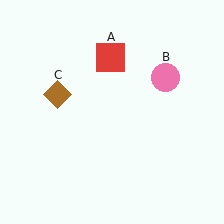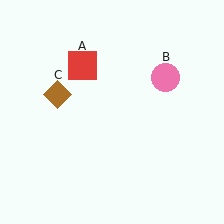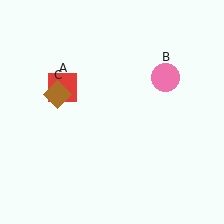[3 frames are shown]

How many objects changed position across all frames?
1 object changed position: red square (object A).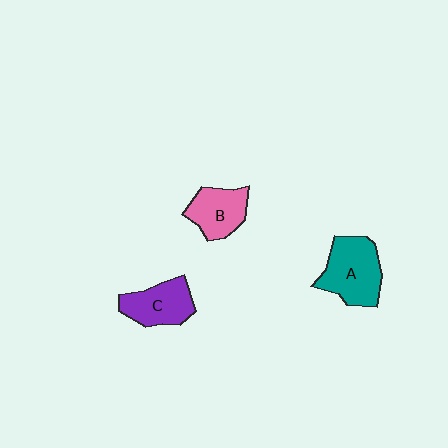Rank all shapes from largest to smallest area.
From largest to smallest: A (teal), C (purple), B (pink).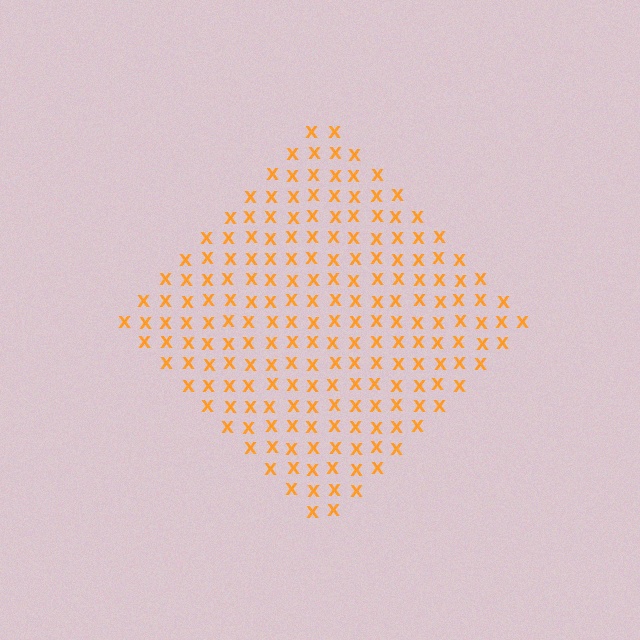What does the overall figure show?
The overall figure shows a diamond.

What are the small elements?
The small elements are letter X's.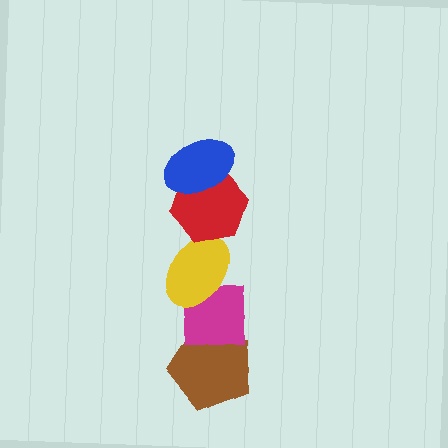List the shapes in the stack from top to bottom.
From top to bottom: the blue ellipse, the red hexagon, the yellow ellipse, the magenta square, the brown pentagon.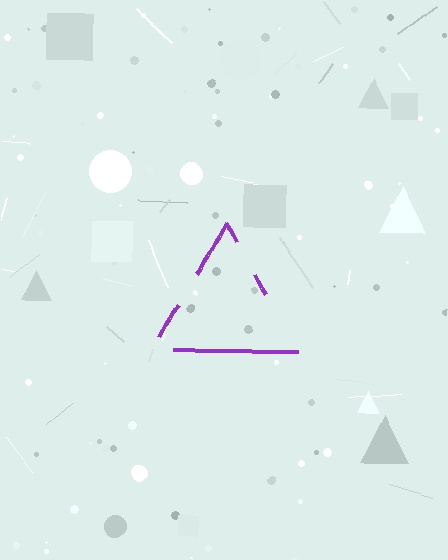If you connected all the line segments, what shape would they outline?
They would outline a triangle.